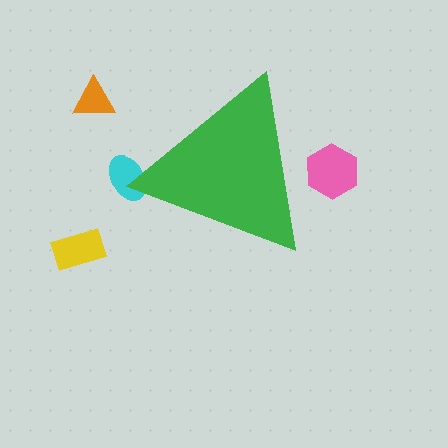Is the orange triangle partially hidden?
No, the orange triangle is fully visible.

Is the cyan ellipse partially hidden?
Yes, the cyan ellipse is partially hidden behind the green triangle.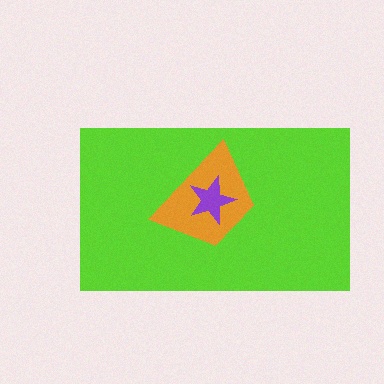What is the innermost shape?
The purple star.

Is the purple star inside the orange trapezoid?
Yes.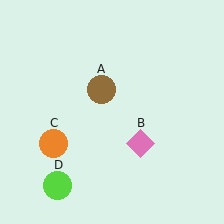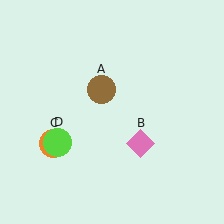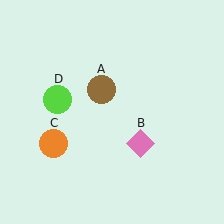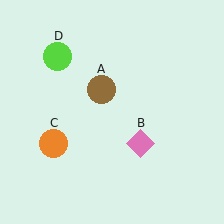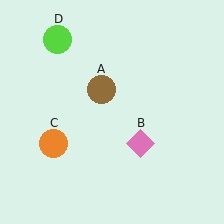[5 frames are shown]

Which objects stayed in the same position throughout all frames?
Brown circle (object A) and pink diamond (object B) and orange circle (object C) remained stationary.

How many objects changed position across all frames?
1 object changed position: lime circle (object D).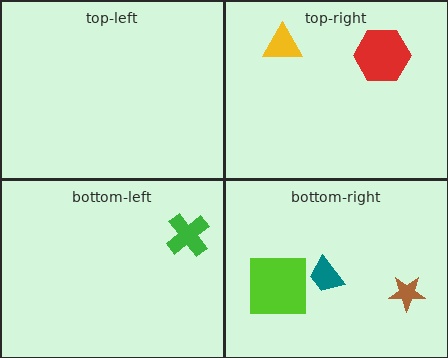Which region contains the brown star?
The bottom-right region.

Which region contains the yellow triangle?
The top-right region.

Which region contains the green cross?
The bottom-left region.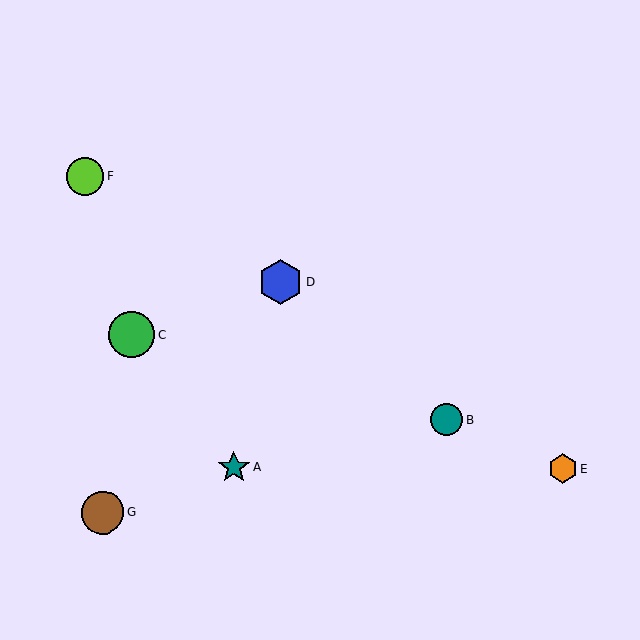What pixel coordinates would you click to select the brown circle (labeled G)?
Click at (103, 513) to select the brown circle G.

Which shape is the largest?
The green circle (labeled C) is the largest.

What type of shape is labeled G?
Shape G is a brown circle.